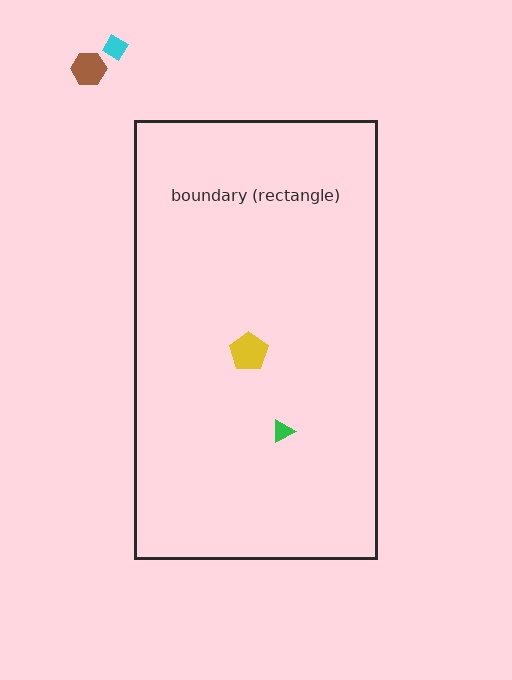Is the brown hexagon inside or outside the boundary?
Outside.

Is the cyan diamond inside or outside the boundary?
Outside.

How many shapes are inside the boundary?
2 inside, 2 outside.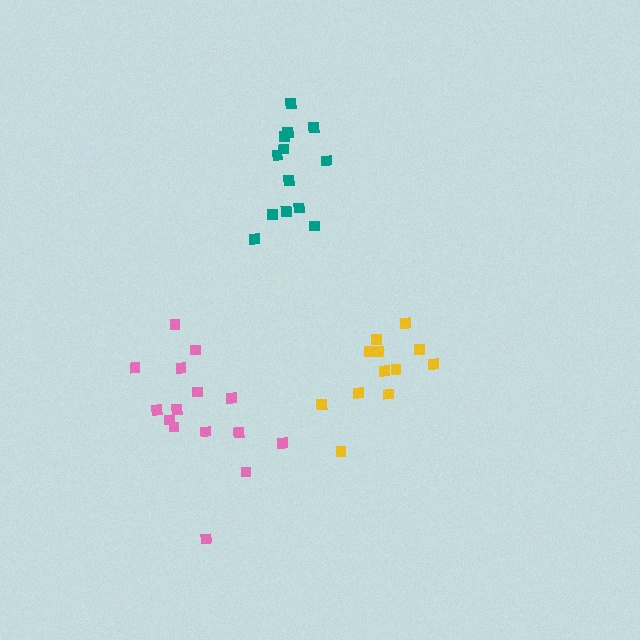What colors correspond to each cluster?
The clusters are colored: yellow, pink, teal.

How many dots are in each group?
Group 1: 12 dots, Group 2: 15 dots, Group 3: 13 dots (40 total).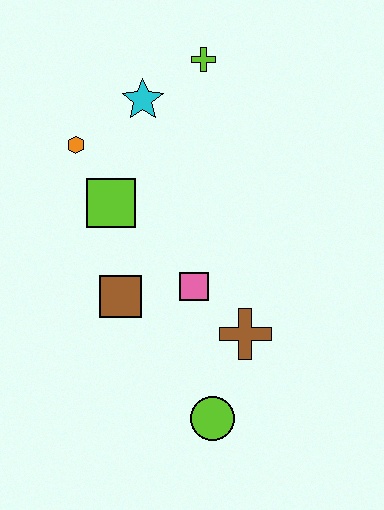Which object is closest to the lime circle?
The brown cross is closest to the lime circle.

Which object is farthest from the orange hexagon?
The lime circle is farthest from the orange hexagon.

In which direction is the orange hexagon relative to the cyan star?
The orange hexagon is to the left of the cyan star.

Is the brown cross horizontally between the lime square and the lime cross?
No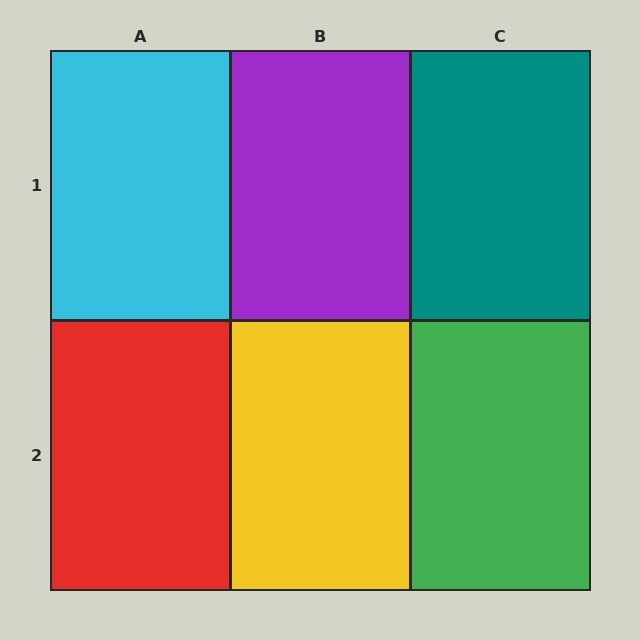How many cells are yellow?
1 cell is yellow.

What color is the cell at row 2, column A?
Red.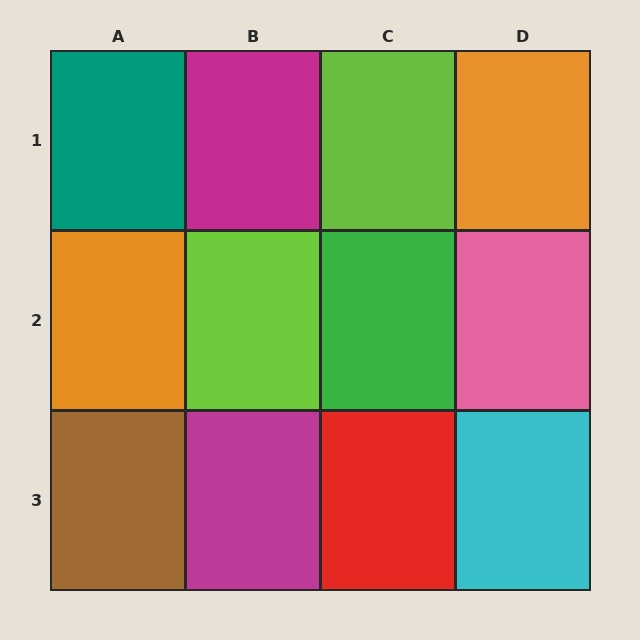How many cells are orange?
2 cells are orange.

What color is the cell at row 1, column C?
Lime.